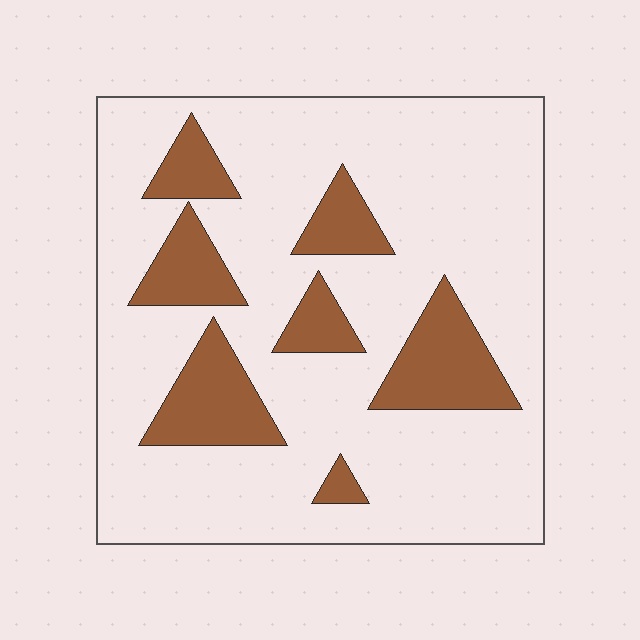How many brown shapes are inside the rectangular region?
7.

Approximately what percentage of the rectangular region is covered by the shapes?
Approximately 20%.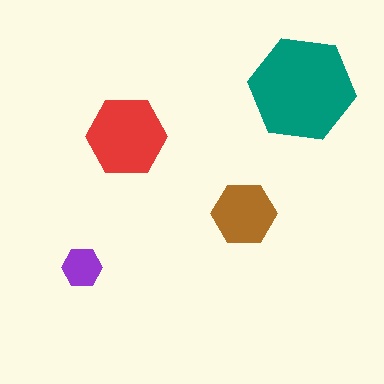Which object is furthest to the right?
The teal hexagon is rightmost.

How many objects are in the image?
There are 4 objects in the image.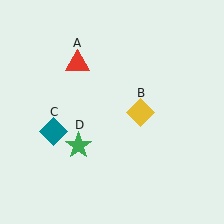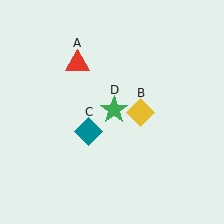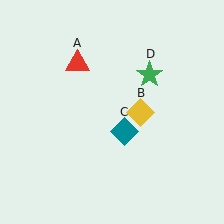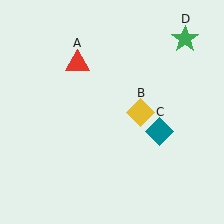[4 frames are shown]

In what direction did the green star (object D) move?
The green star (object D) moved up and to the right.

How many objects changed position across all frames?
2 objects changed position: teal diamond (object C), green star (object D).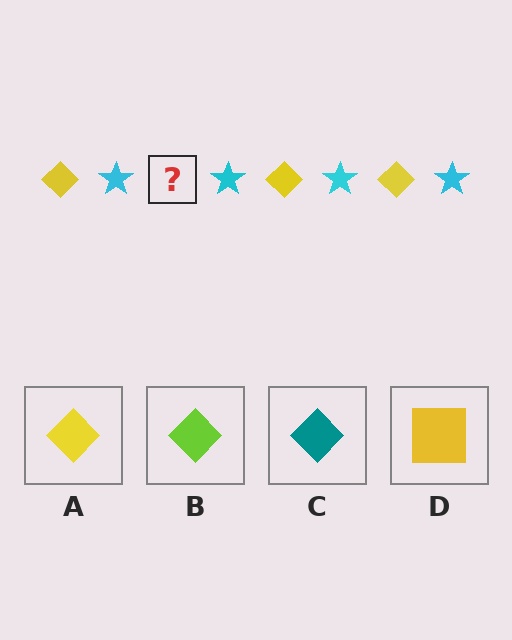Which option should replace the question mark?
Option A.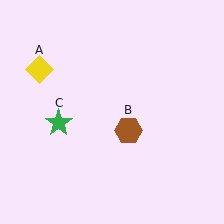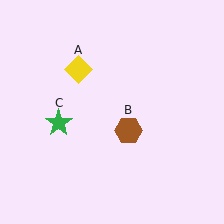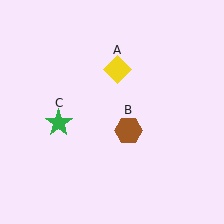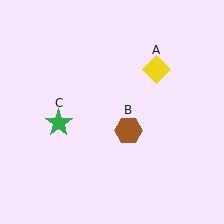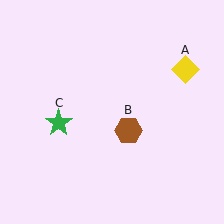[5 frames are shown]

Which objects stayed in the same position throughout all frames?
Brown hexagon (object B) and green star (object C) remained stationary.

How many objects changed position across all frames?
1 object changed position: yellow diamond (object A).